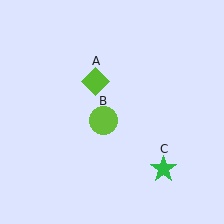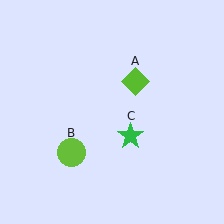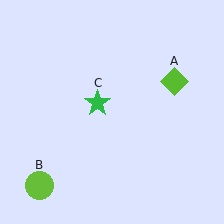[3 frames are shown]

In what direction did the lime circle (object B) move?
The lime circle (object B) moved down and to the left.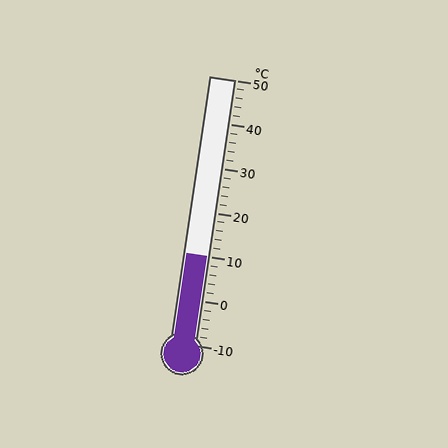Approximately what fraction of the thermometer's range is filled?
The thermometer is filled to approximately 35% of its range.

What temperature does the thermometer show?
The thermometer shows approximately 10°C.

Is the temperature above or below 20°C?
The temperature is below 20°C.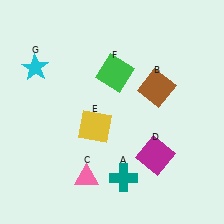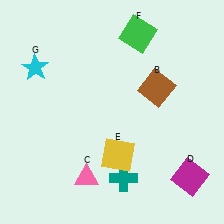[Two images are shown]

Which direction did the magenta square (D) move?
The magenta square (D) moved right.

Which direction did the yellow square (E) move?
The yellow square (E) moved down.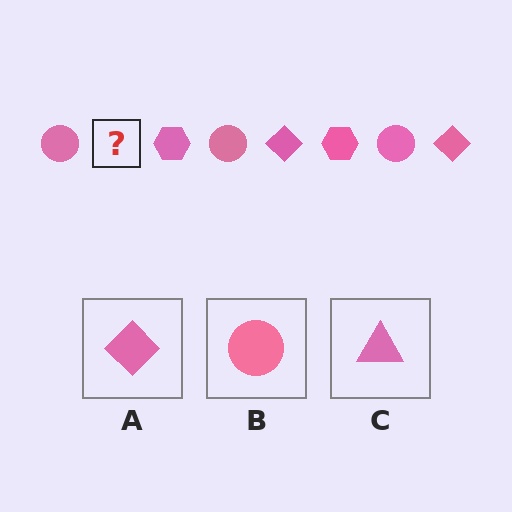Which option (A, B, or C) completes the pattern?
A.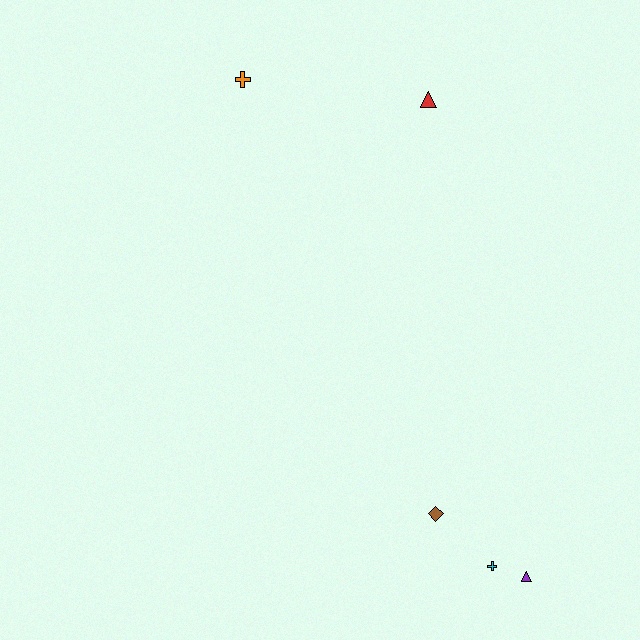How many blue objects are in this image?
There are no blue objects.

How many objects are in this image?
There are 5 objects.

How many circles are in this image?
There are no circles.